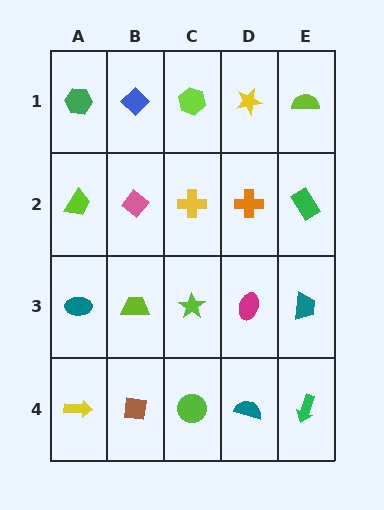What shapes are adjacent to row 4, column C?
A lime star (row 3, column C), a brown square (row 4, column B), a teal semicircle (row 4, column D).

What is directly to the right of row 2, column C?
An orange cross.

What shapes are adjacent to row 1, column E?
A green rectangle (row 2, column E), a yellow star (row 1, column D).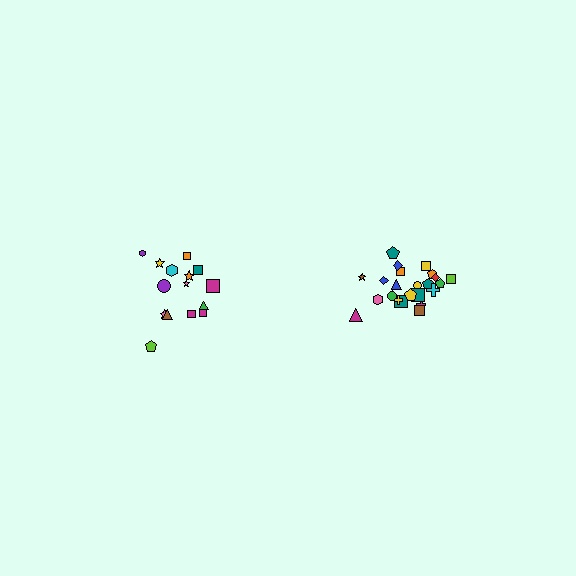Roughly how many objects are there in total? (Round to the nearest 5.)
Roughly 40 objects in total.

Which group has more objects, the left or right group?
The right group.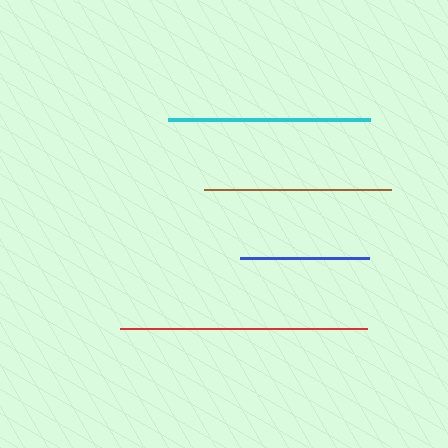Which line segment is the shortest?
The blue line is the shortest at approximately 129 pixels.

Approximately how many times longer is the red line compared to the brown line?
The red line is approximately 1.3 times the length of the brown line.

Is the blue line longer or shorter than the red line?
The red line is longer than the blue line.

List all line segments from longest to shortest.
From longest to shortest: red, cyan, brown, blue.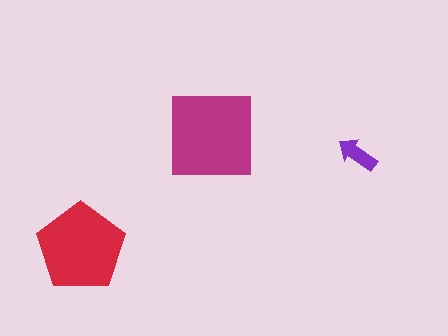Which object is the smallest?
The purple arrow.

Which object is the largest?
The magenta square.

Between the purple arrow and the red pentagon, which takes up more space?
The red pentagon.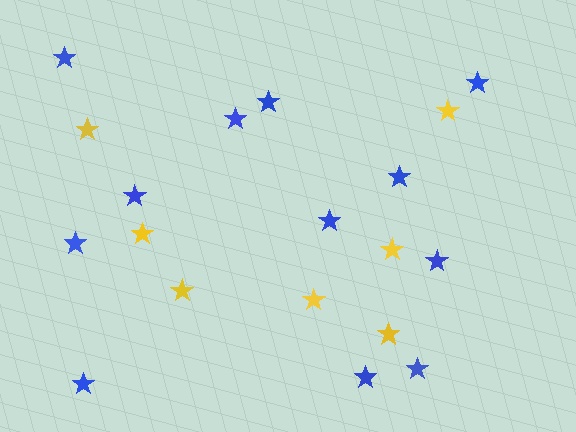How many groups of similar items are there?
There are 2 groups: one group of yellow stars (7) and one group of blue stars (12).